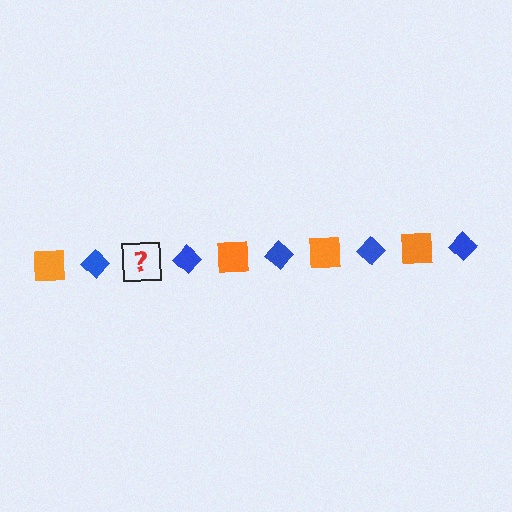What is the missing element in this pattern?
The missing element is an orange square.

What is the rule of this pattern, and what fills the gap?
The rule is that the pattern alternates between orange square and blue diamond. The gap should be filled with an orange square.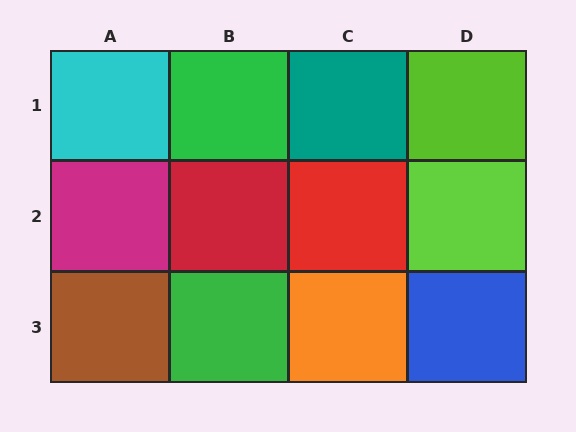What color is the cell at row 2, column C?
Red.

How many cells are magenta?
1 cell is magenta.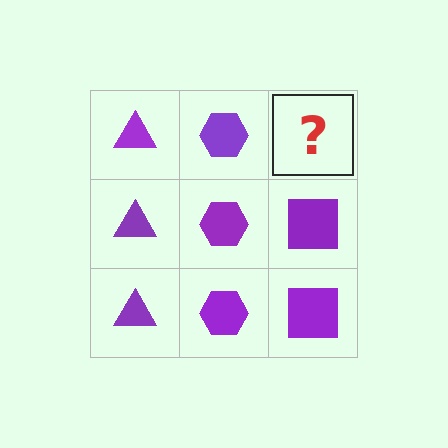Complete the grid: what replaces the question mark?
The question mark should be replaced with a purple square.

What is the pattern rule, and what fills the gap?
The rule is that each column has a consistent shape. The gap should be filled with a purple square.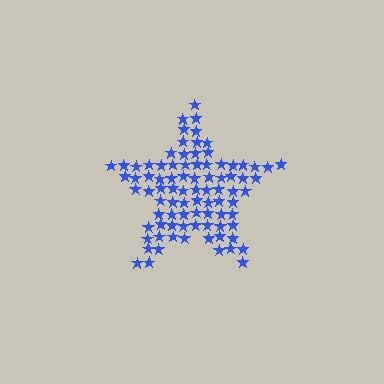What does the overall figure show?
The overall figure shows a star.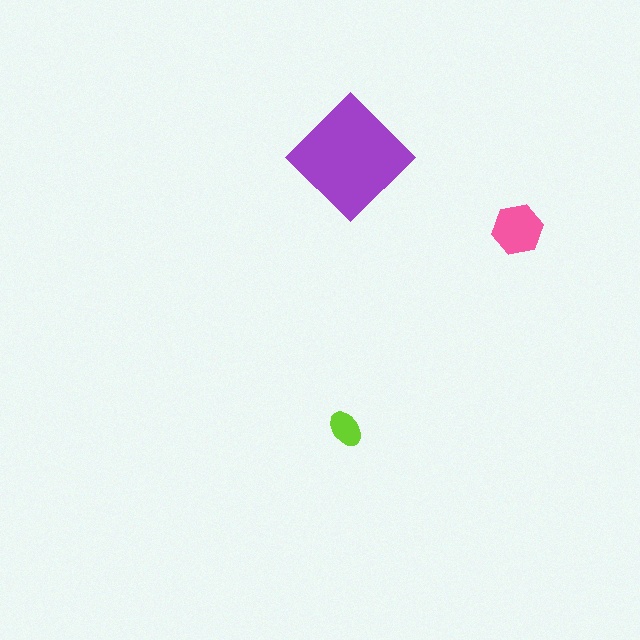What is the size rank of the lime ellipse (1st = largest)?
3rd.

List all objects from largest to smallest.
The purple diamond, the pink hexagon, the lime ellipse.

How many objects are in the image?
There are 3 objects in the image.